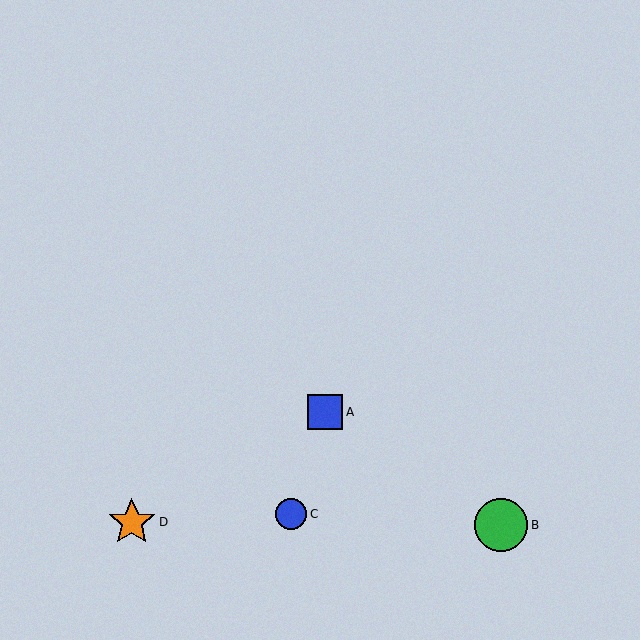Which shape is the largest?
The green circle (labeled B) is the largest.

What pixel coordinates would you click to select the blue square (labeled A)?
Click at (325, 412) to select the blue square A.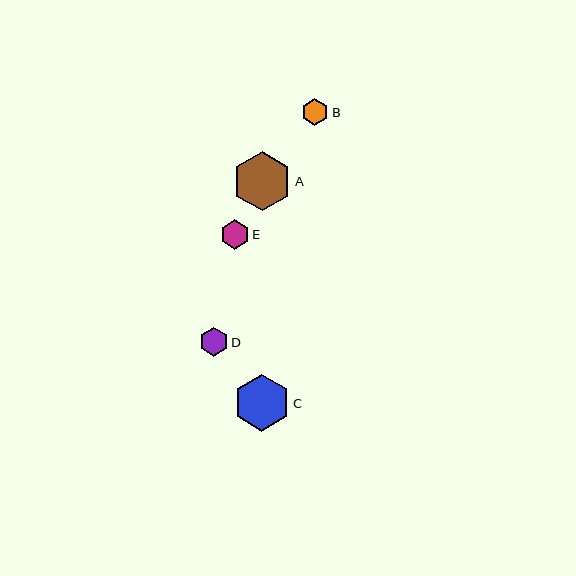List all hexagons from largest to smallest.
From largest to smallest: A, C, E, D, B.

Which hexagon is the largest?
Hexagon A is the largest with a size of approximately 59 pixels.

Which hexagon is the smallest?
Hexagon B is the smallest with a size of approximately 28 pixels.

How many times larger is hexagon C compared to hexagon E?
Hexagon C is approximately 1.9 times the size of hexagon E.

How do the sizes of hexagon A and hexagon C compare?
Hexagon A and hexagon C are approximately the same size.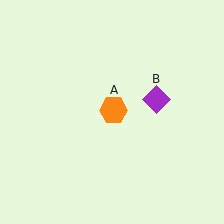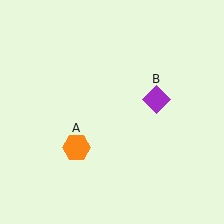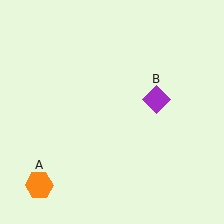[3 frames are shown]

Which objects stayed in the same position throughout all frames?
Purple diamond (object B) remained stationary.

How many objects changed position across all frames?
1 object changed position: orange hexagon (object A).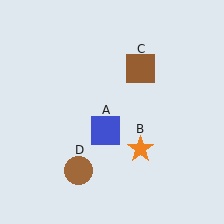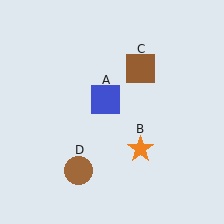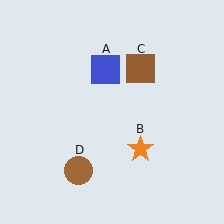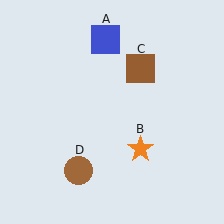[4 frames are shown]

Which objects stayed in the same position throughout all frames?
Orange star (object B) and brown square (object C) and brown circle (object D) remained stationary.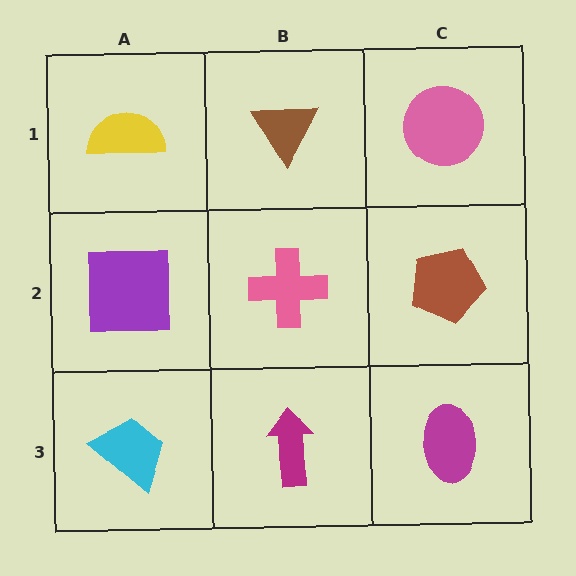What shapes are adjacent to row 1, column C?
A brown pentagon (row 2, column C), a brown triangle (row 1, column B).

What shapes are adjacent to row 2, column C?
A pink circle (row 1, column C), a magenta ellipse (row 3, column C), a pink cross (row 2, column B).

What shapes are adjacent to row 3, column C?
A brown pentagon (row 2, column C), a magenta arrow (row 3, column B).